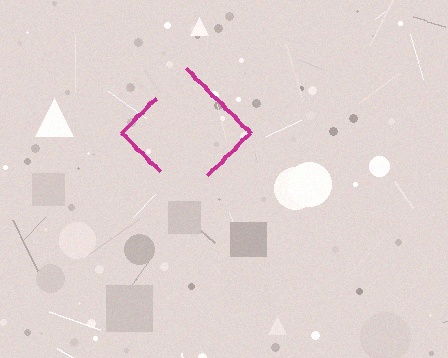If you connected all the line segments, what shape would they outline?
They would outline a diamond.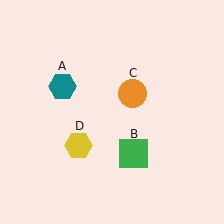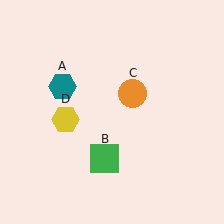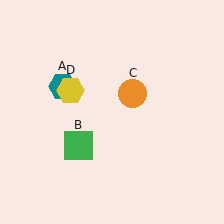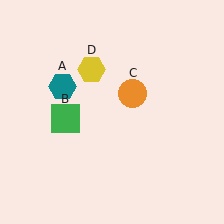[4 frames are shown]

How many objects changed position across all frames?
2 objects changed position: green square (object B), yellow hexagon (object D).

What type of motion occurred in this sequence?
The green square (object B), yellow hexagon (object D) rotated clockwise around the center of the scene.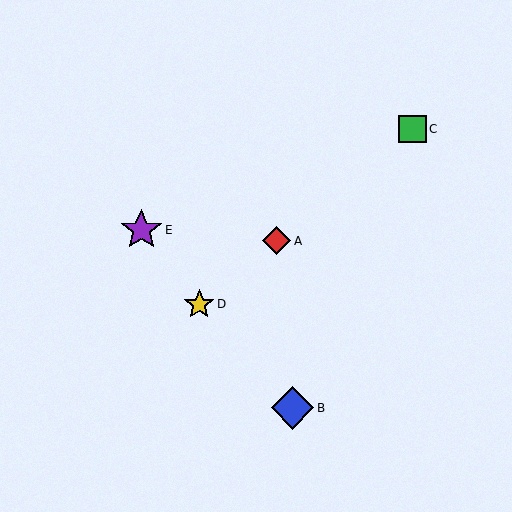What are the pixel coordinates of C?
Object C is at (412, 129).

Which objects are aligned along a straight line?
Objects A, C, D are aligned along a straight line.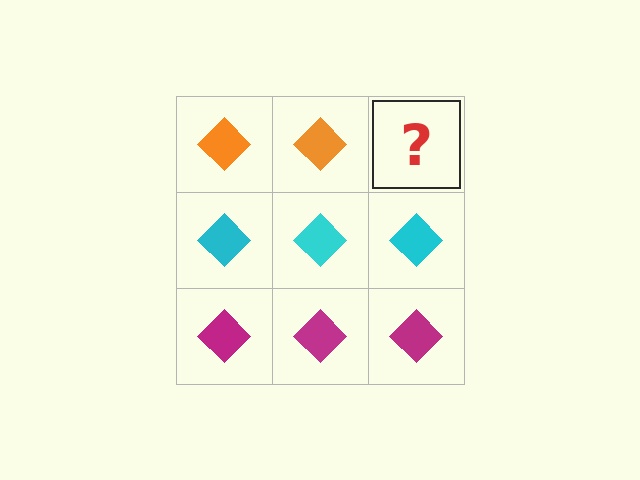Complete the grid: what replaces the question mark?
The question mark should be replaced with an orange diamond.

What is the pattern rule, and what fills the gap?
The rule is that each row has a consistent color. The gap should be filled with an orange diamond.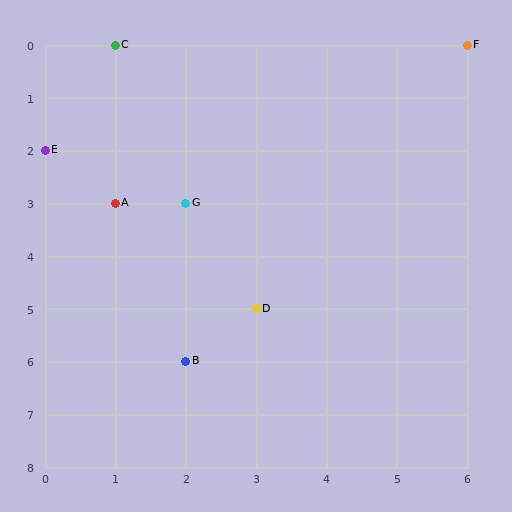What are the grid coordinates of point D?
Point D is at grid coordinates (3, 5).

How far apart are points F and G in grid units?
Points F and G are 4 columns and 3 rows apart (about 5.0 grid units diagonally).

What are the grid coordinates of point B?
Point B is at grid coordinates (2, 6).